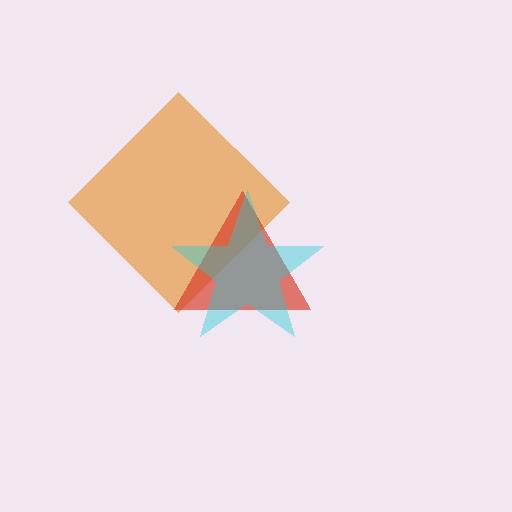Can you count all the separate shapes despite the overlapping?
Yes, there are 3 separate shapes.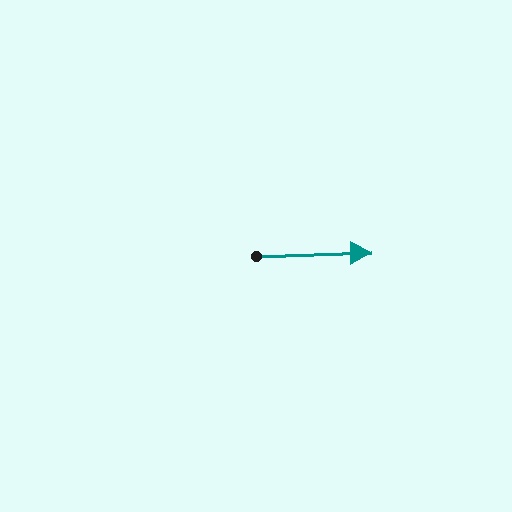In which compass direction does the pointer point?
East.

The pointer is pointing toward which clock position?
Roughly 3 o'clock.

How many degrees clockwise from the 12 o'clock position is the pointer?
Approximately 88 degrees.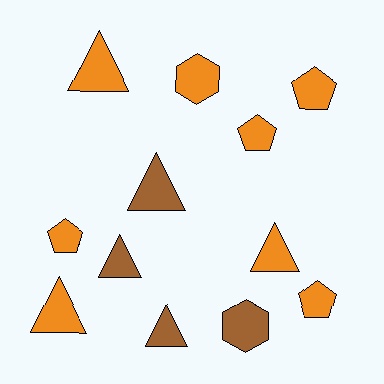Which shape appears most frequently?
Triangle, with 6 objects.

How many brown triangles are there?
There are 3 brown triangles.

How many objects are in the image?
There are 12 objects.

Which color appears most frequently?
Orange, with 8 objects.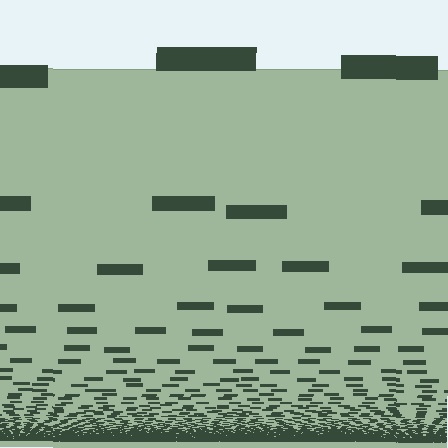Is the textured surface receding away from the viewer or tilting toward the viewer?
The surface appears to tilt toward the viewer. Texture elements get larger and sparser toward the top.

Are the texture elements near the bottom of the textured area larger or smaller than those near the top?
Smaller. The gradient is inverted — elements near the bottom are smaller and denser.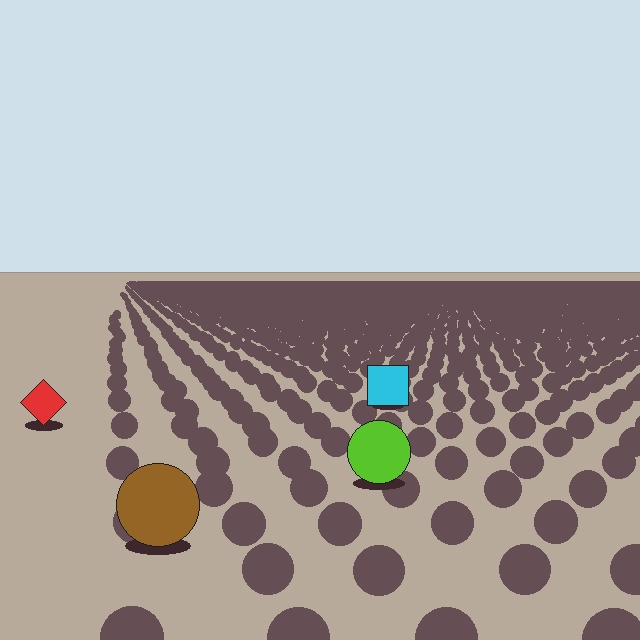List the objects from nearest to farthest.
From nearest to farthest: the brown circle, the lime circle, the red diamond, the cyan square.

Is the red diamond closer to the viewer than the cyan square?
Yes. The red diamond is closer — you can tell from the texture gradient: the ground texture is coarser near it.